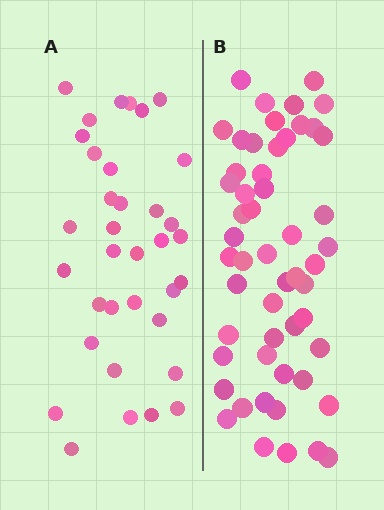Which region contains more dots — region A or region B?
Region B (the right region) has more dots.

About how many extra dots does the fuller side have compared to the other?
Region B has approximately 20 more dots than region A.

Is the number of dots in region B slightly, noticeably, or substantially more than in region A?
Region B has substantially more. The ratio is roughly 1.5 to 1.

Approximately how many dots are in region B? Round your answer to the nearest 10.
About 50 dots. (The exact count is 53, which rounds to 50.)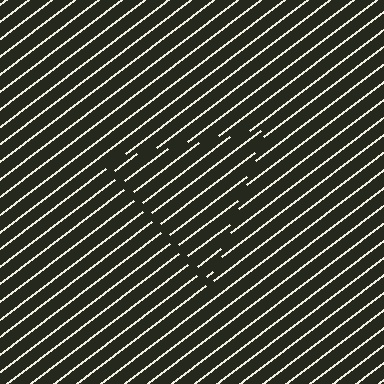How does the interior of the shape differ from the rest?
The interior of the shape contains the same grating, shifted by half a period — the contour is defined by the phase discontinuity where line-ends from the inner and outer gratings abut.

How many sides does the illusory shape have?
3 sides — the line-ends trace a triangle.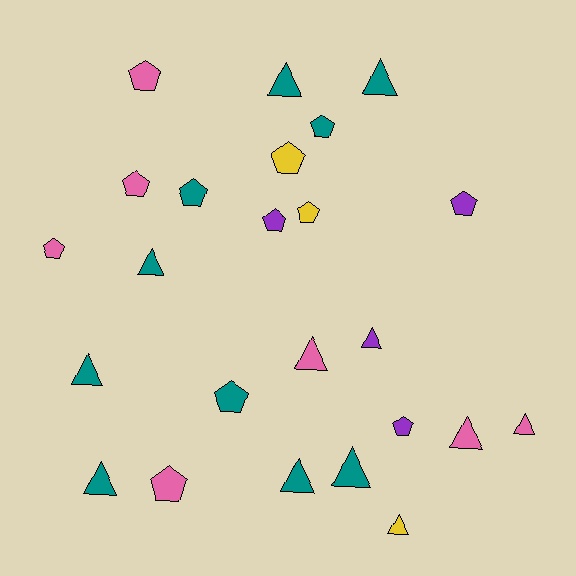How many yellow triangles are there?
There is 1 yellow triangle.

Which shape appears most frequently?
Triangle, with 12 objects.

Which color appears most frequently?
Teal, with 10 objects.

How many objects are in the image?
There are 24 objects.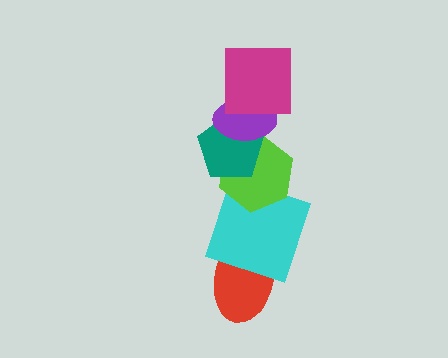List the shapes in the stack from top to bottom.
From top to bottom: the magenta square, the purple ellipse, the teal pentagon, the lime hexagon, the cyan square, the red ellipse.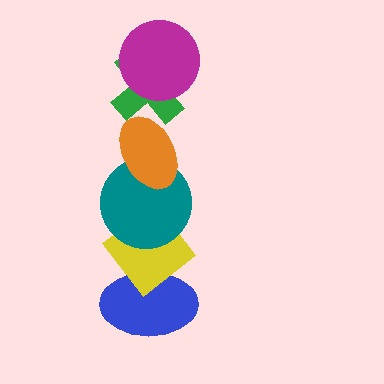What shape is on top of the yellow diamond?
The teal circle is on top of the yellow diamond.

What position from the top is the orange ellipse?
The orange ellipse is 3rd from the top.